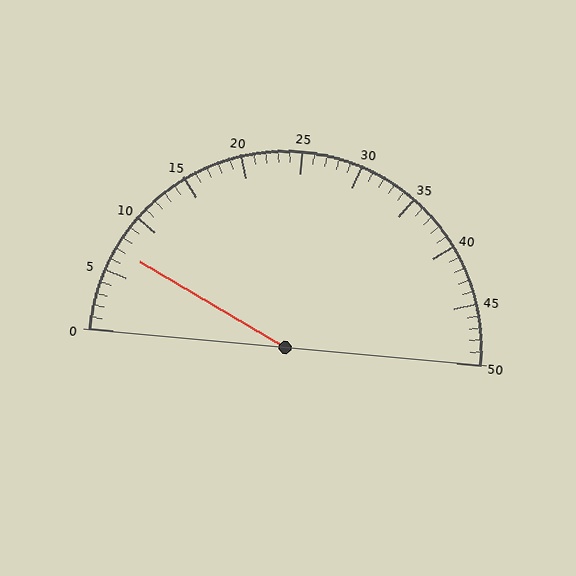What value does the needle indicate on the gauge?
The needle indicates approximately 7.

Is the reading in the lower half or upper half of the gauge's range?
The reading is in the lower half of the range (0 to 50).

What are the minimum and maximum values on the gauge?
The gauge ranges from 0 to 50.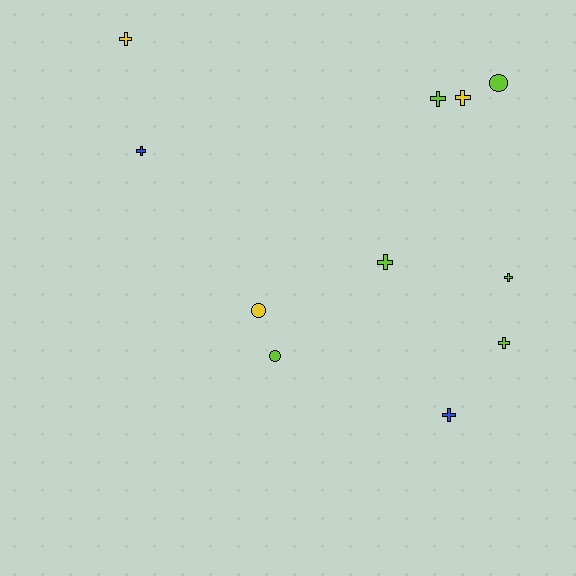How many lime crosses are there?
There are 4 lime crosses.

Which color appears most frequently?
Lime, with 6 objects.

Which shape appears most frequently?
Cross, with 8 objects.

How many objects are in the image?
There are 11 objects.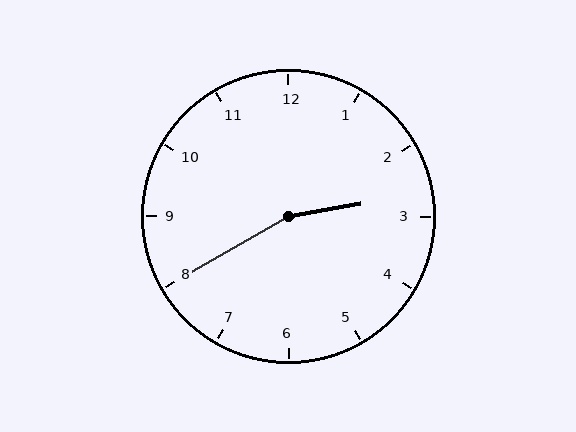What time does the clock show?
2:40.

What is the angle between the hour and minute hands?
Approximately 160 degrees.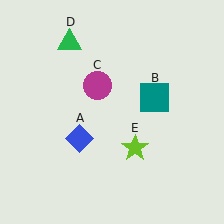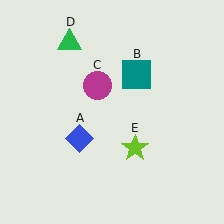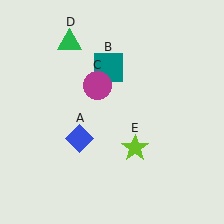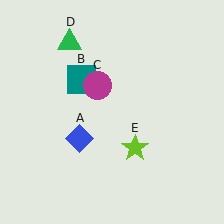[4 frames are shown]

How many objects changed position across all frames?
1 object changed position: teal square (object B).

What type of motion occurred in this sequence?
The teal square (object B) rotated counterclockwise around the center of the scene.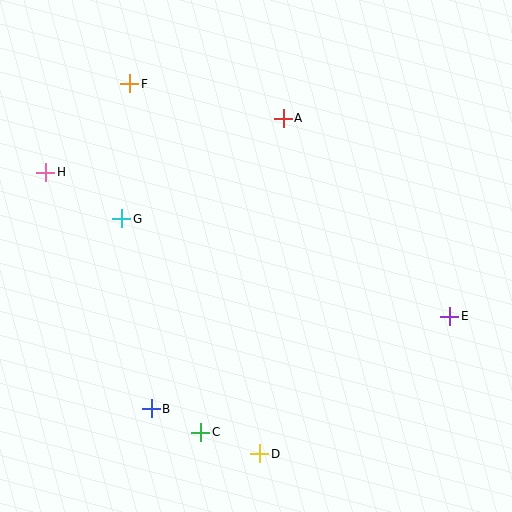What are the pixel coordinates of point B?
Point B is at (151, 409).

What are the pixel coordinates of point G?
Point G is at (122, 219).